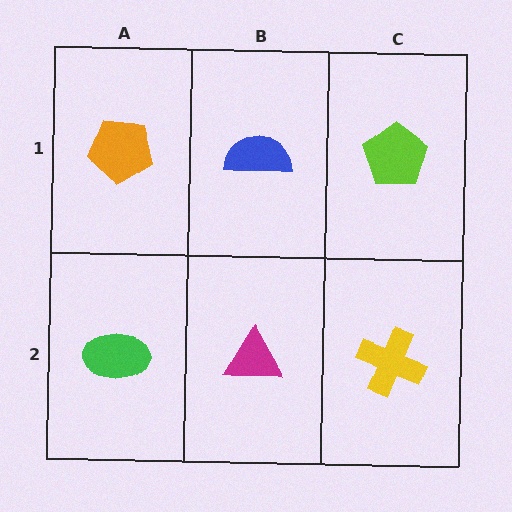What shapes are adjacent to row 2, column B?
A blue semicircle (row 1, column B), a green ellipse (row 2, column A), a yellow cross (row 2, column C).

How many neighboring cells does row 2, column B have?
3.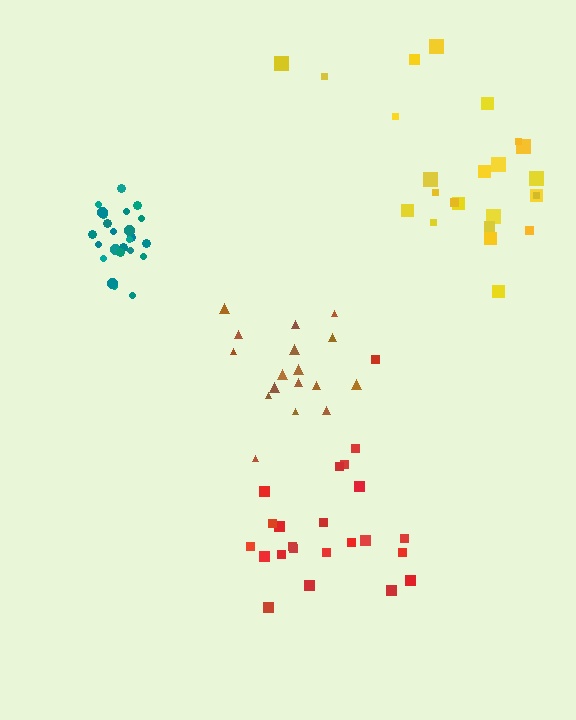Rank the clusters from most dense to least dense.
teal, brown, yellow, red.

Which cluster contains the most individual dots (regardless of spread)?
Yellow (24).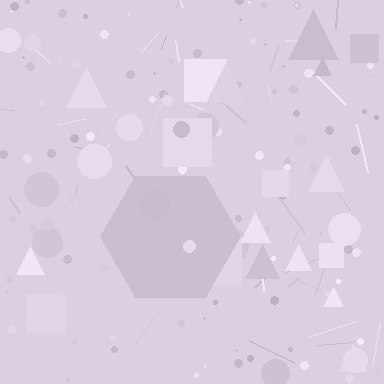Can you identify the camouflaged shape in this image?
The camouflaged shape is a hexagon.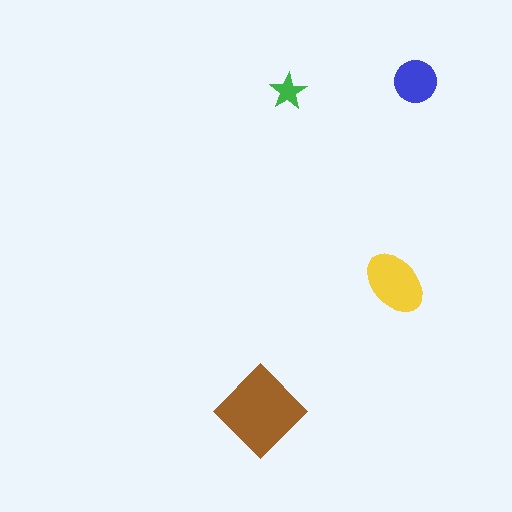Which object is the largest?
The brown diamond.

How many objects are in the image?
There are 4 objects in the image.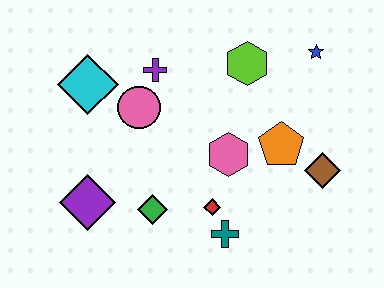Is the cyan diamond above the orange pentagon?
Yes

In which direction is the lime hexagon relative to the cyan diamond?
The lime hexagon is to the right of the cyan diamond.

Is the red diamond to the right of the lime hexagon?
No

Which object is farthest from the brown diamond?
The cyan diamond is farthest from the brown diamond.